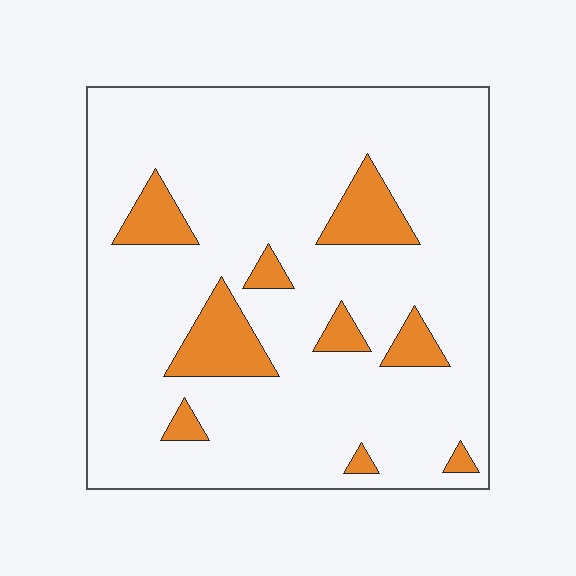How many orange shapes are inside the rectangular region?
9.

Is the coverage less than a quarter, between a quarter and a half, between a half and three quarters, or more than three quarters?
Less than a quarter.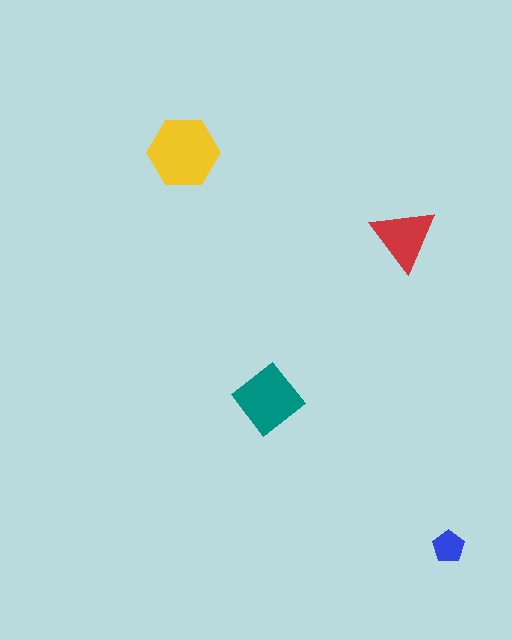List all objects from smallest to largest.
The blue pentagon, the red triangle, the teal diamond, the yellow hexagon.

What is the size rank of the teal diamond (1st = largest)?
2nd.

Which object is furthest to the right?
The blue pentagon is rightmost.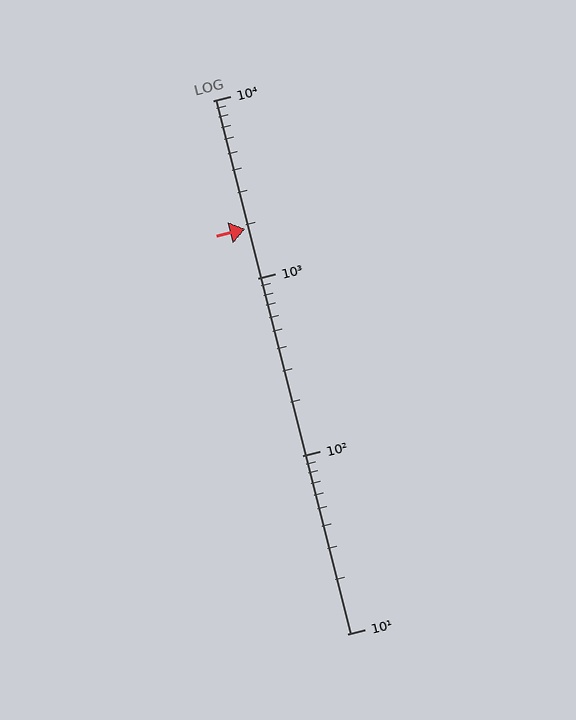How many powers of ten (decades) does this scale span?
The scale spans 3 decades, from 10 to 10000.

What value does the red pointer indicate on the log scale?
The pointer indicates approximately 1900.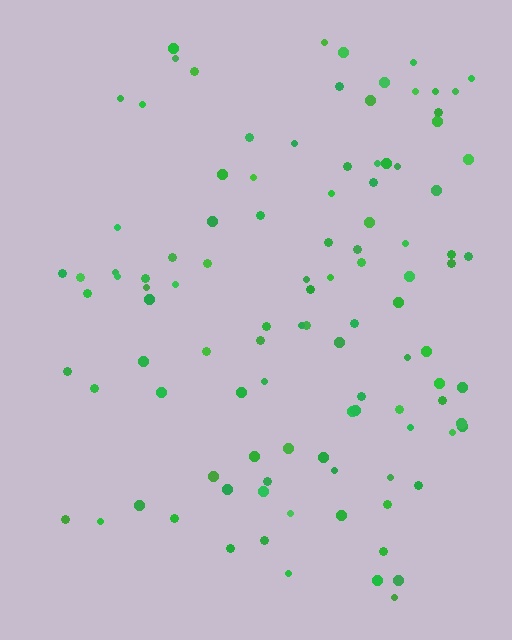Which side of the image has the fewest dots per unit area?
The left.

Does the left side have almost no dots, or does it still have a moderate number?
Still a moderate number, just noticeably fewer than the right.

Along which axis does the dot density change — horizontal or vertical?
Horizontal.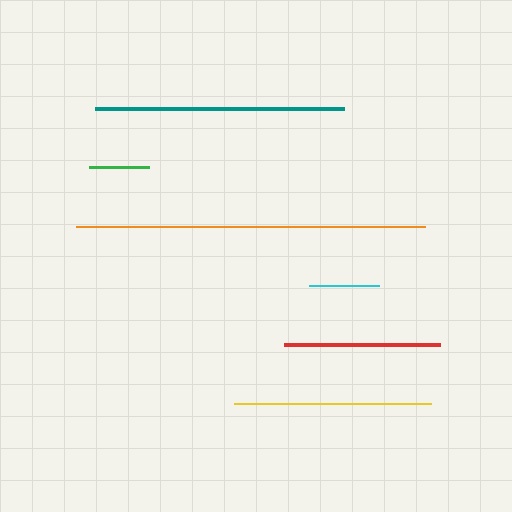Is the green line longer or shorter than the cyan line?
The cyan line is longer than the green line.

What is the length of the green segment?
The green segment is approximately 60 pixels long.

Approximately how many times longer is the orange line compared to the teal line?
The orange line is approximately 1.4 times the length of the teal line.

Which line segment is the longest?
The orange line is the longest at approximately 349 pixels.